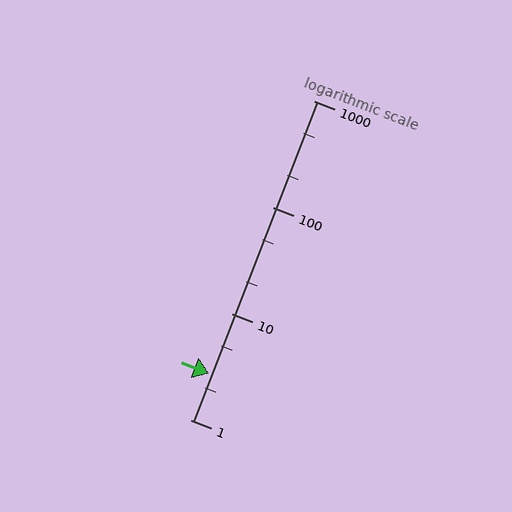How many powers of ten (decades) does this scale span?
The scale spans 3 decades, from 1 to 1000.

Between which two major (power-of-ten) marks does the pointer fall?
The pointer is between 1 and 10.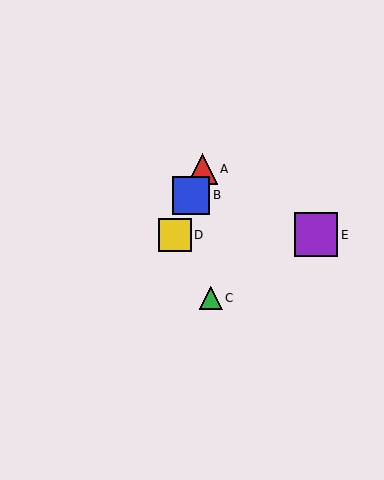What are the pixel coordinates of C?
Object C is at (211, 298).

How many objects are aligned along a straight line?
3 objects (A, B, D) are aligned along a straight line.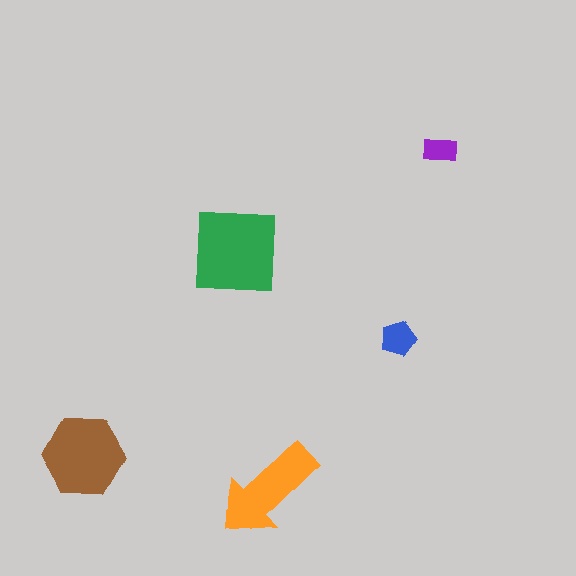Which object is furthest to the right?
The purple rectangle is rightmost.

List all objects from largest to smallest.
The green square, the brown hexagon, the orange arrow, the blue pentagon, the purple rectangle.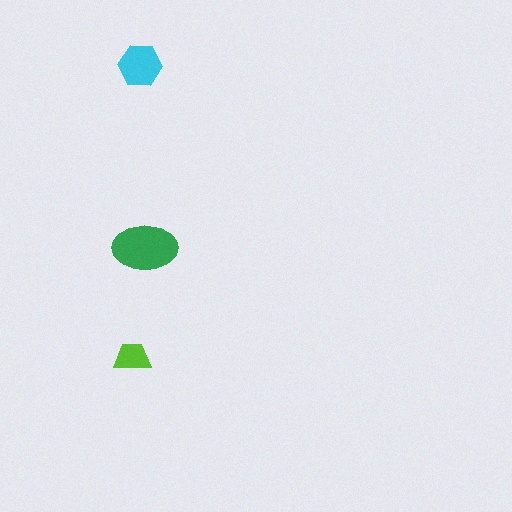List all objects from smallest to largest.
The lime trapezoid, the cyan hexagon, the green ellipse.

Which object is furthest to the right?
The green ellipse is rightmost.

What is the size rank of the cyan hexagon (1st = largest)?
2nd.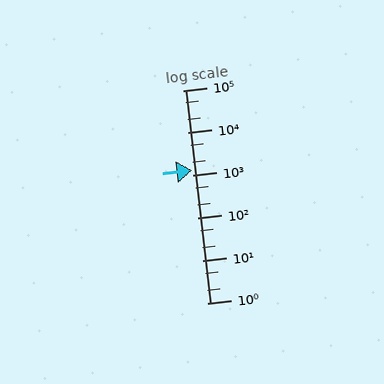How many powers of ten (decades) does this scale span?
The scale spans 5 decades, from 1 to 100000.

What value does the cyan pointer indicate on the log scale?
The pointer indicates approximately 1300.